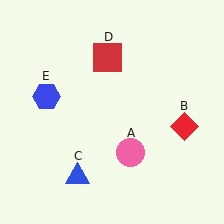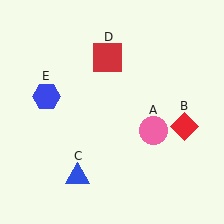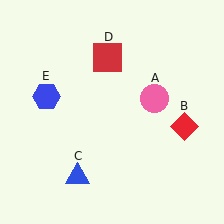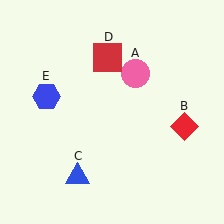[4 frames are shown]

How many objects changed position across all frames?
1 object changed position: pink circle (object A).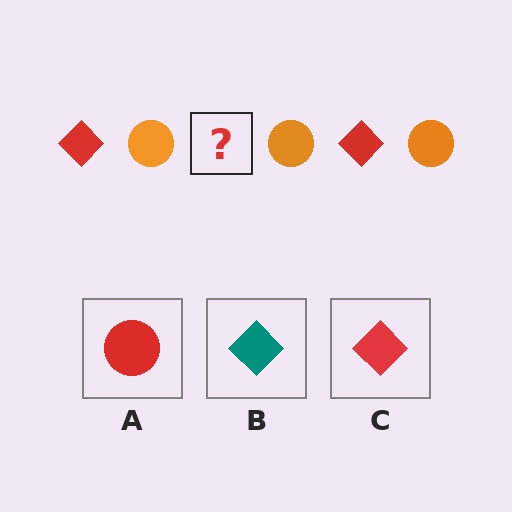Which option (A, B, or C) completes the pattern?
C.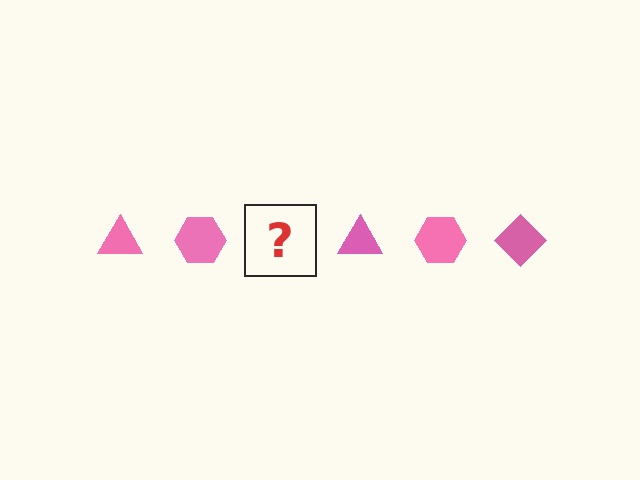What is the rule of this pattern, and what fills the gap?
The rule is that the pattern cycles through triangle, hexagon, diamond shapes in pink. The gap should be filled with a pink diamond.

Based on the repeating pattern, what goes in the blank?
The blank should be a pink diamond.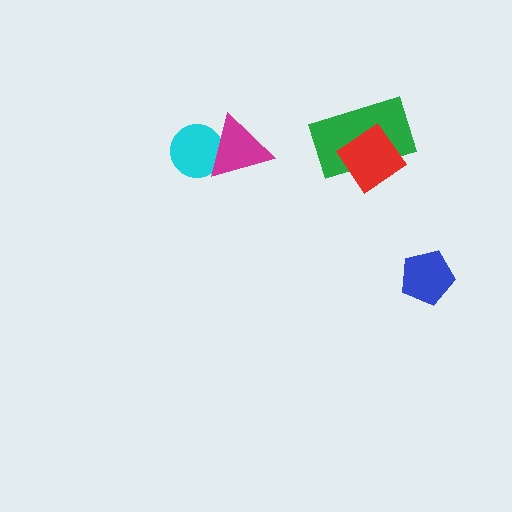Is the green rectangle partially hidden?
Yes, it is partially covered by another shape.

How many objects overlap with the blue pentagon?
0 objects overlap with the blue pentagon.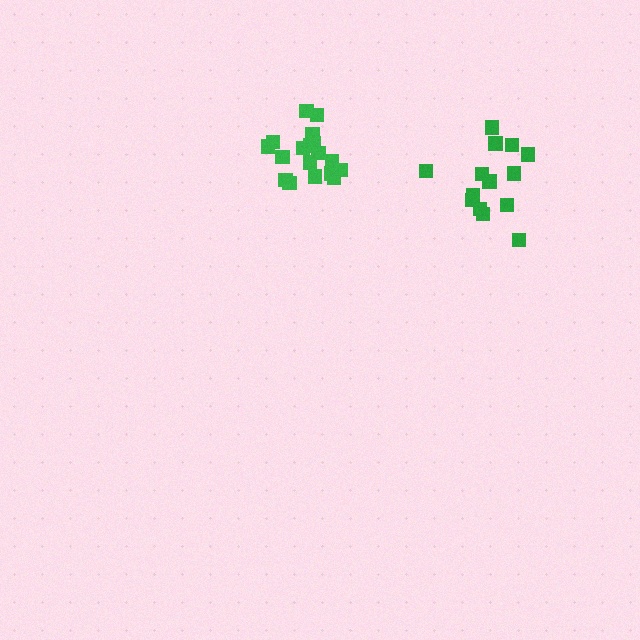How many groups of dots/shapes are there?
There are 2 groups.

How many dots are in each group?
Group 1: 18 dots, Group 2: 14 dots (32 total).